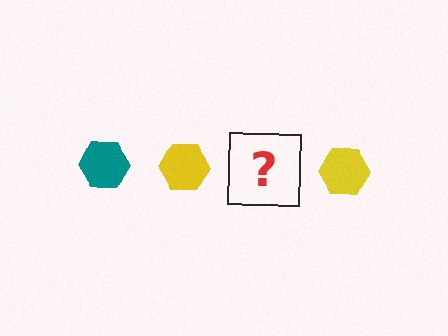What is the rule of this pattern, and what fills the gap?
The rule is that the pattern cycles through teal, yellow hexagons. The gap should be filled with a teal hexagon.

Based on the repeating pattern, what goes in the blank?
The blank should be a teal hexagon.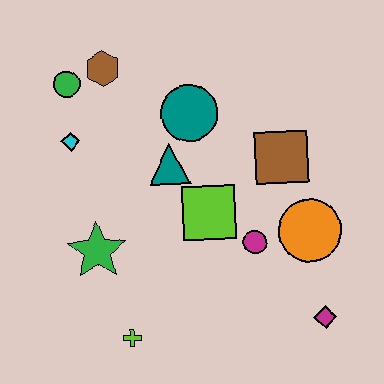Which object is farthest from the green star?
The magenta diamond is farthest from the green star.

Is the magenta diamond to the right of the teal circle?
Yes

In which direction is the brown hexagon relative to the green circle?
The brown hexagon is to the right of the green circle.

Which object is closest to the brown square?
The orange circle is closest to the brown square.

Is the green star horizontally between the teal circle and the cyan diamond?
Yes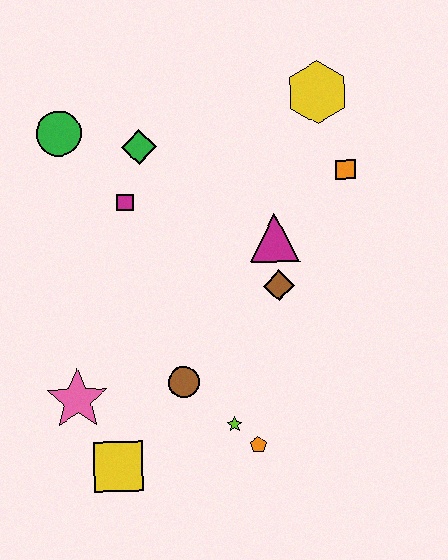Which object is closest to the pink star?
The yellow square is closest to the pink star.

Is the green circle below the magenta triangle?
No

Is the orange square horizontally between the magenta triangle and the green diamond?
No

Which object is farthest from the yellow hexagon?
The yellow square is farthest from the yellow hexagon.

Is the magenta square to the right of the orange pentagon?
No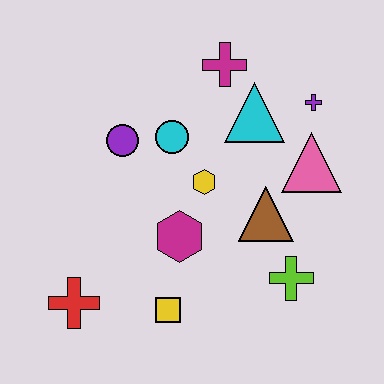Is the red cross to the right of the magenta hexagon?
No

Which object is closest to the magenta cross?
The cyan triangle is closest to the magenta cross.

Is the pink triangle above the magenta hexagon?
Yes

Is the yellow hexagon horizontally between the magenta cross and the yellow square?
Yes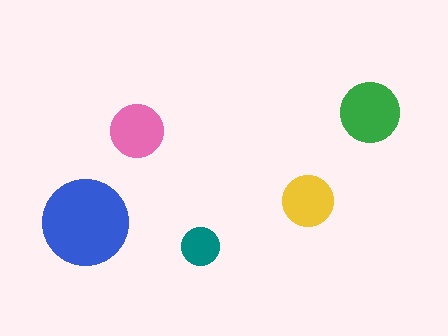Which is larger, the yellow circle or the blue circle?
The blue one.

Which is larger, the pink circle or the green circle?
The green one.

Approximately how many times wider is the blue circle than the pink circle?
About 1.5 times wider.